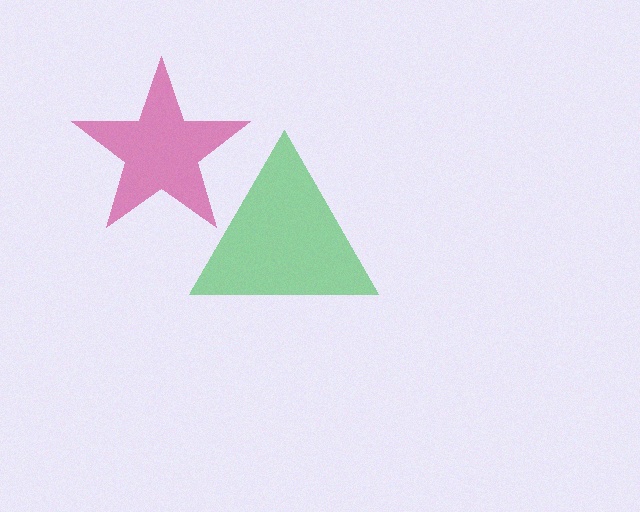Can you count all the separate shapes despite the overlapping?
Yes, there are 2 separate shapes.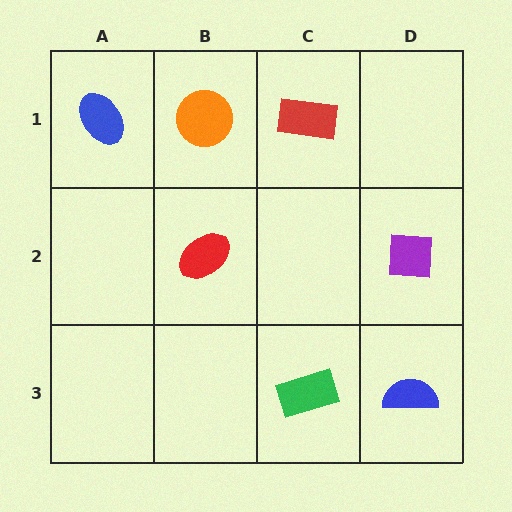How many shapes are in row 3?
2 shapes.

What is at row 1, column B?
An orange circle.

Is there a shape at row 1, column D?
No, that cell is empty.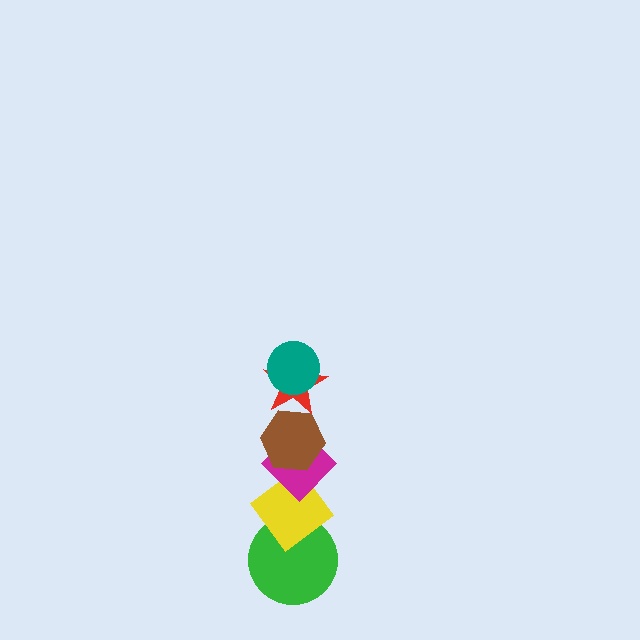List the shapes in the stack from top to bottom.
From top to bottom: the teal circle, the red star, the brown hexagon, the magenta diamond, the yellow diamond, the green circle.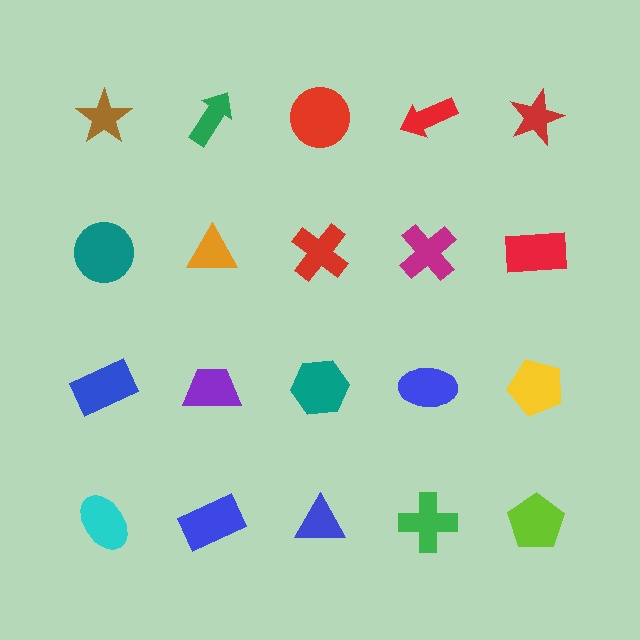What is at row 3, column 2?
A purple trapezoid.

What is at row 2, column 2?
An orange triangle.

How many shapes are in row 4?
5 shapes.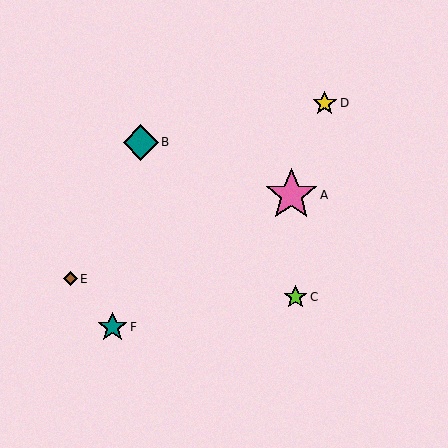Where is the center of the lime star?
The center of the lime star is at (295, 297).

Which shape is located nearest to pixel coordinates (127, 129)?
The teal diamond (labeled B) at (141, 142) is nearest to that location.